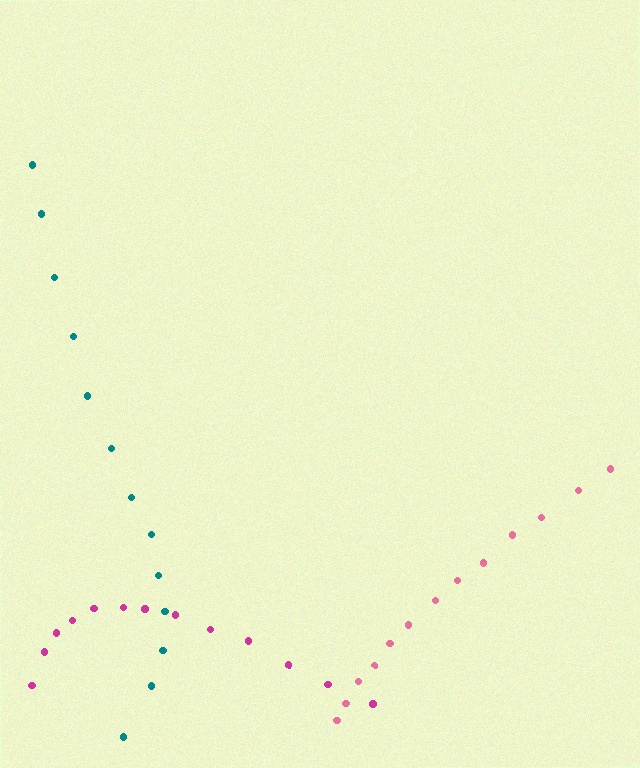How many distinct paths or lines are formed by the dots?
There are 3 distinct paths.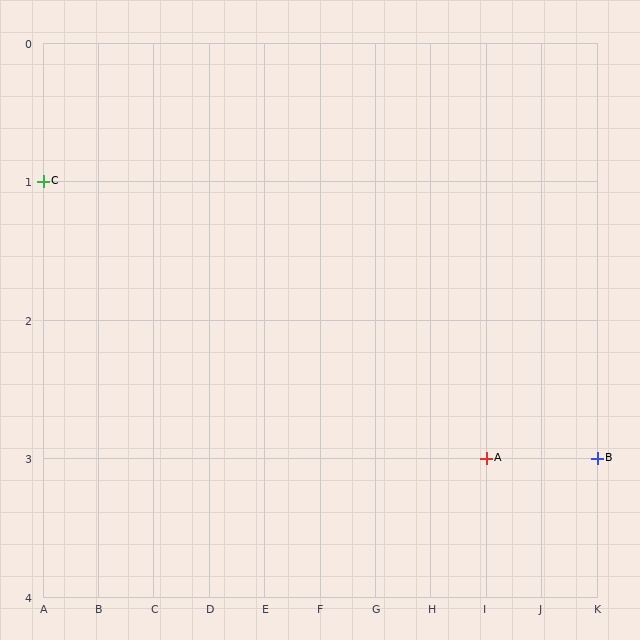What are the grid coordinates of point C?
Point C is at grid coordinates (A, 1).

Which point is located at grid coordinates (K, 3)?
Point B is at (K, 3).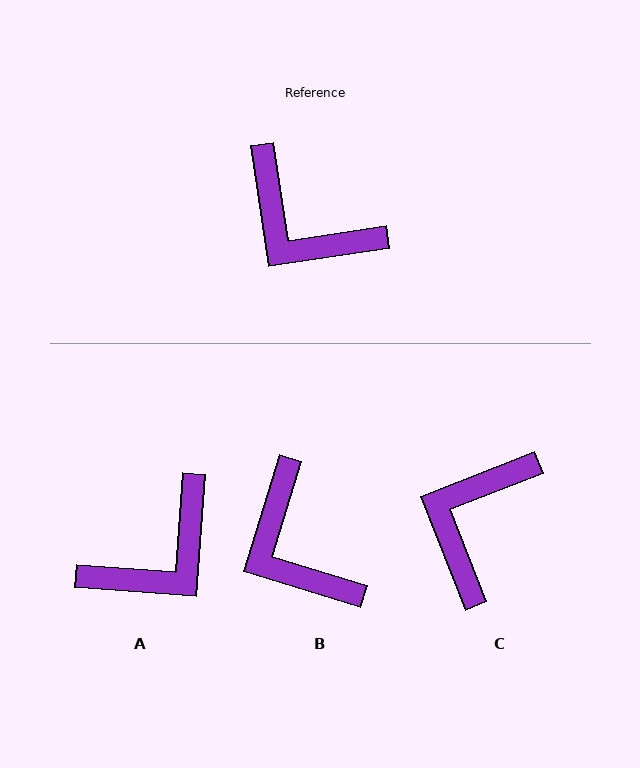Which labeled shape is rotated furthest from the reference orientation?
A, about 77 degrees away.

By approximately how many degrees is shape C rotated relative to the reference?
Approximately 77 degrees clockwise.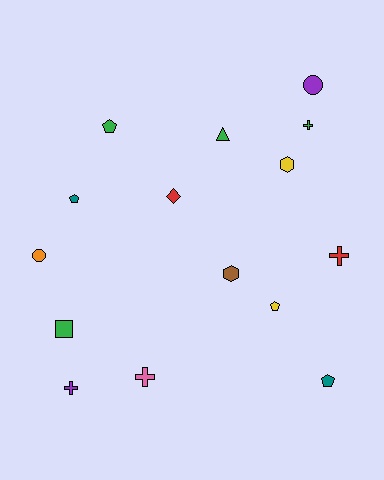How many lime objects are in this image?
There are no lime objects.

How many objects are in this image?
There are 15 objects.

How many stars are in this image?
There are no stars.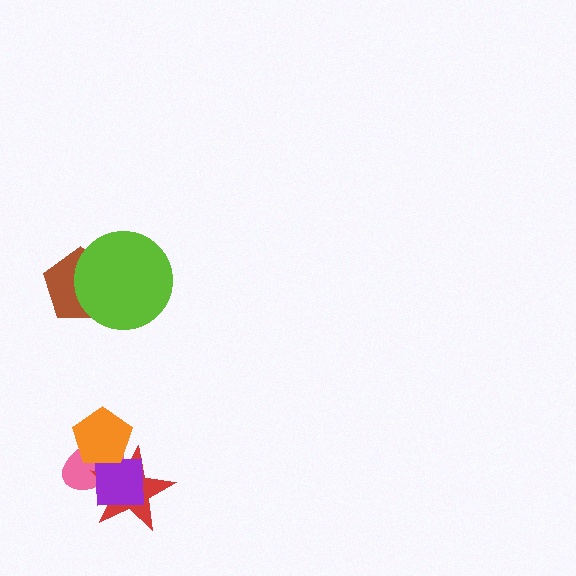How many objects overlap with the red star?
3 objects overlap with the red star.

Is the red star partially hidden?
Yes, it is partially covered by another shape.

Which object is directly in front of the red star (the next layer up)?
The purple square is directly in front of the red star.